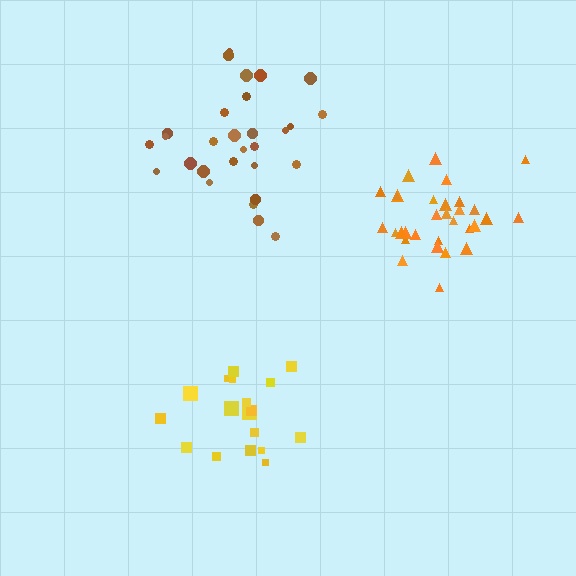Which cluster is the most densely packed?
Orange.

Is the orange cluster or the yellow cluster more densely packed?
Orange.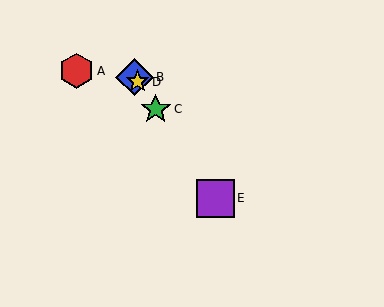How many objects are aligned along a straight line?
4 objects (B, C, D, E) are aligned along a straight line.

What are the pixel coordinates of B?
Object B is at (134, 77).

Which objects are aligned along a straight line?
Objects B, C, D, E are aligned along a straight line.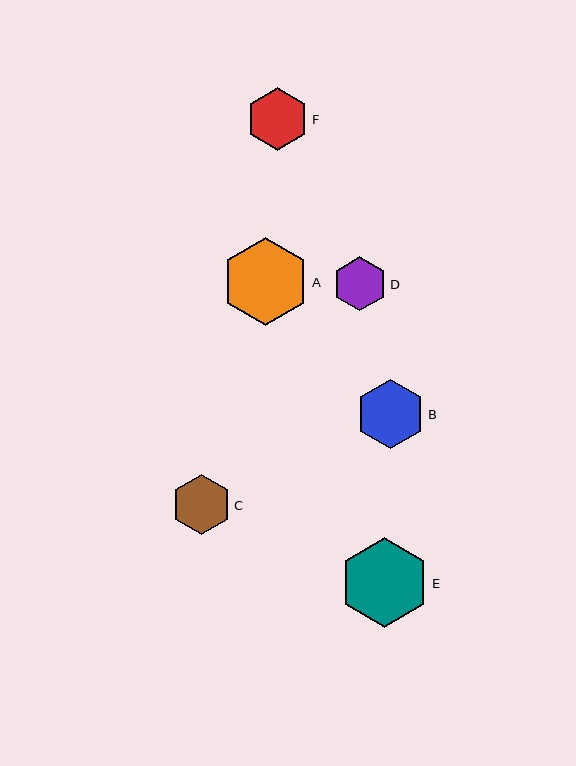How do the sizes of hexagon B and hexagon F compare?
Hexagon B and hexagon F are approximately the same size.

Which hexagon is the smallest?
Hexagon D is the smallest with a size of approximately 54 pixels.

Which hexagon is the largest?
Hexagon E is the largest with a size of approximately 89 pixels.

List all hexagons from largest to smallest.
From largest to smallest: E, A, B, F, C, D.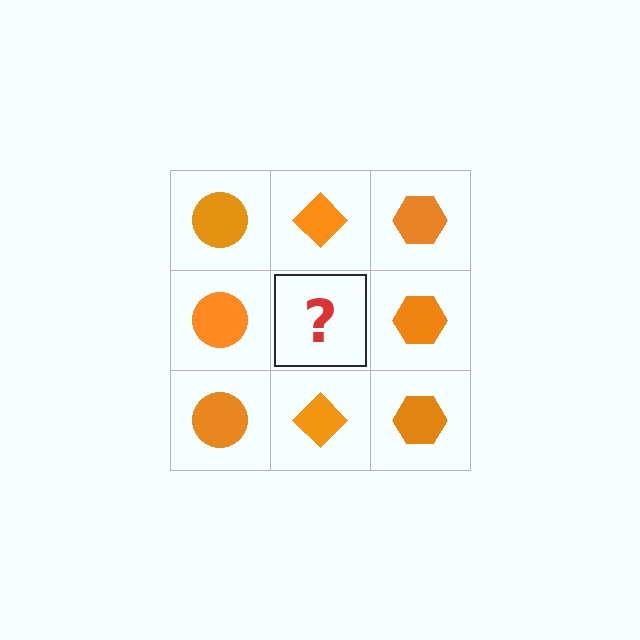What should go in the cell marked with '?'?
The missing cell should contain an orange diamond.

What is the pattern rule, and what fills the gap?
The rule is that each column has a consistent shape. The gap should be filled with an orange diamond.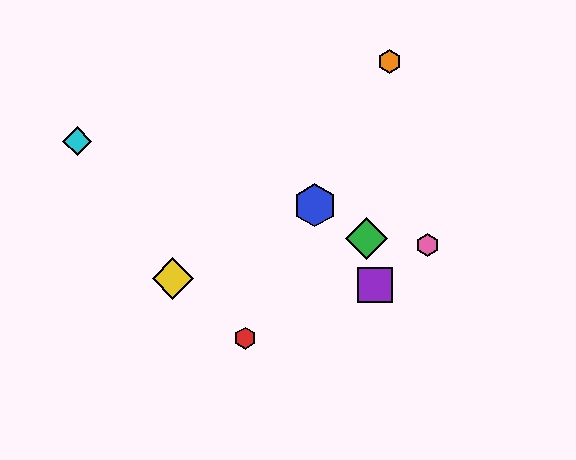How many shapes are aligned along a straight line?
3 shapes (the red hexagon, the blue hexagon, the orange hexagon) are aligned along a straight line.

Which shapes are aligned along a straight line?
The red hexagon, the blue hexagon, the orange hexagon are aligned along a straight line.